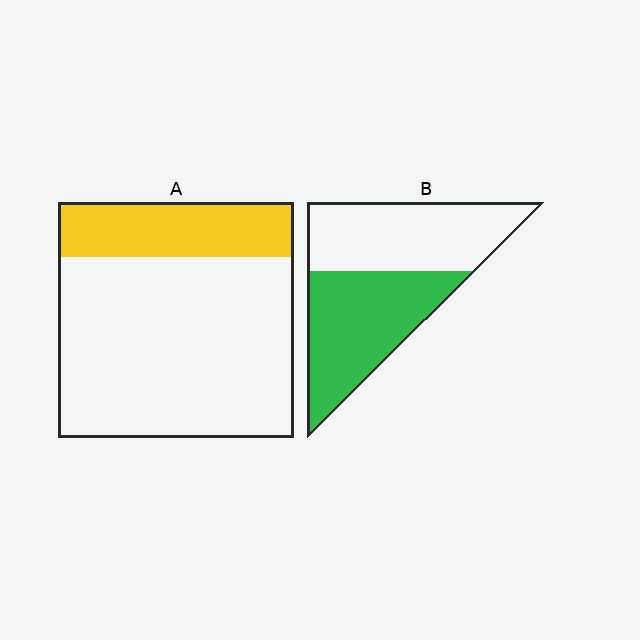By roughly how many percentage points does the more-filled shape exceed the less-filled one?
By roughly 25 percentage points (B over A).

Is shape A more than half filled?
No.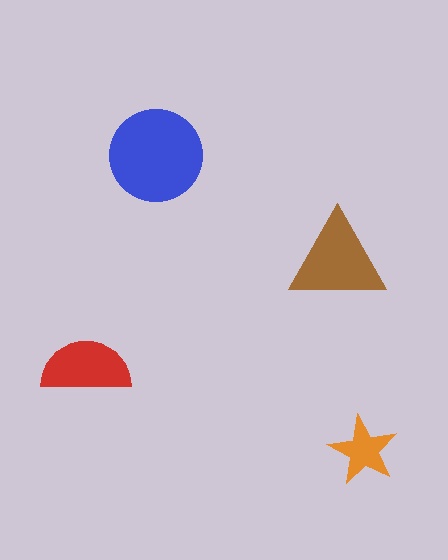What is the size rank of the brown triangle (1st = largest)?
2nd.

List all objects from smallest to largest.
The orange star, the red semicircle, the brown triangle, the blue circle.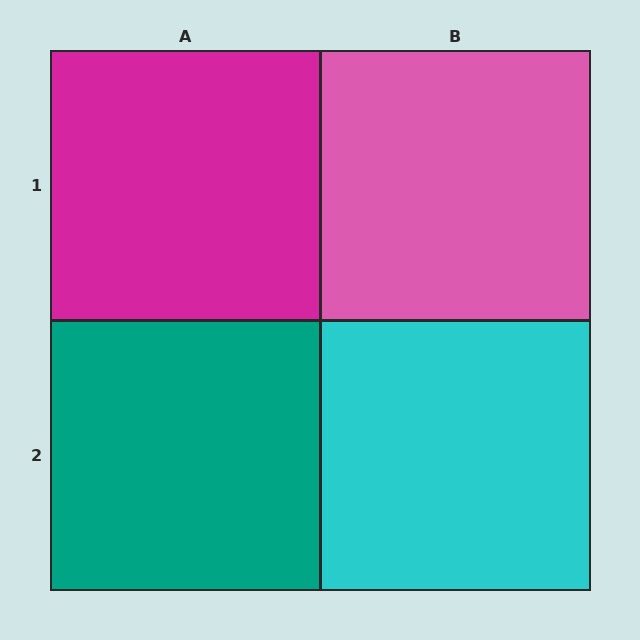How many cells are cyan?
1 cell is cyan.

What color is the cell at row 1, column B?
Pink.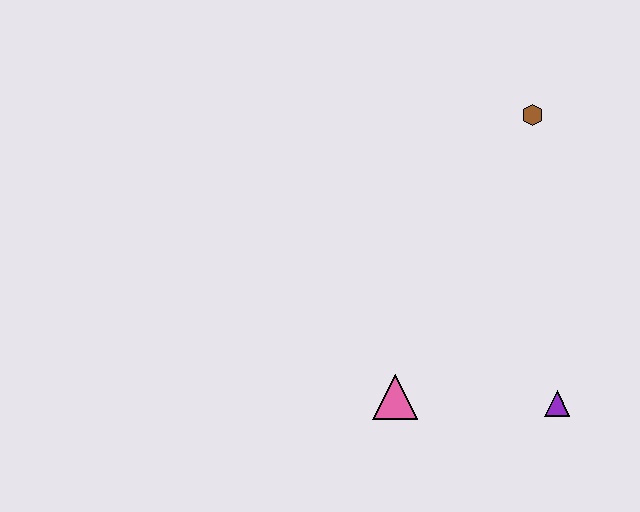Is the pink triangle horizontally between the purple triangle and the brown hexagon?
No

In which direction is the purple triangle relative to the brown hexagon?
The purple triangle is below the brown hexagon.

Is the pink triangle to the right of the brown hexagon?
No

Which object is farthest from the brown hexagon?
The pink triangle is farthest from the brown hexagon.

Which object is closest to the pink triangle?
The purple triangle is closest to the pink triangle.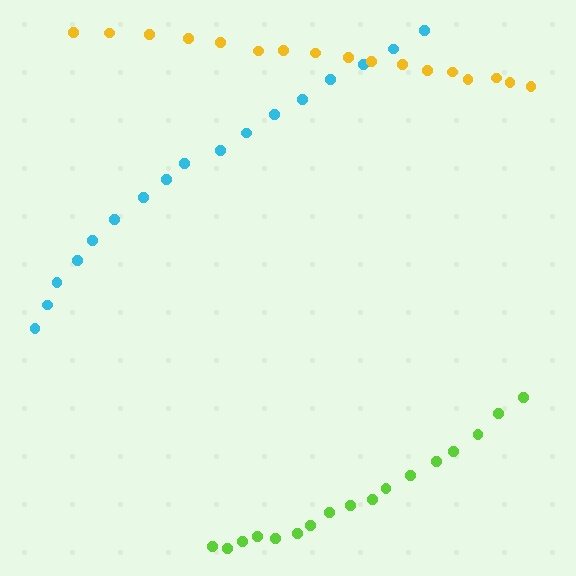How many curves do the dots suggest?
There are 3 distinct paths.